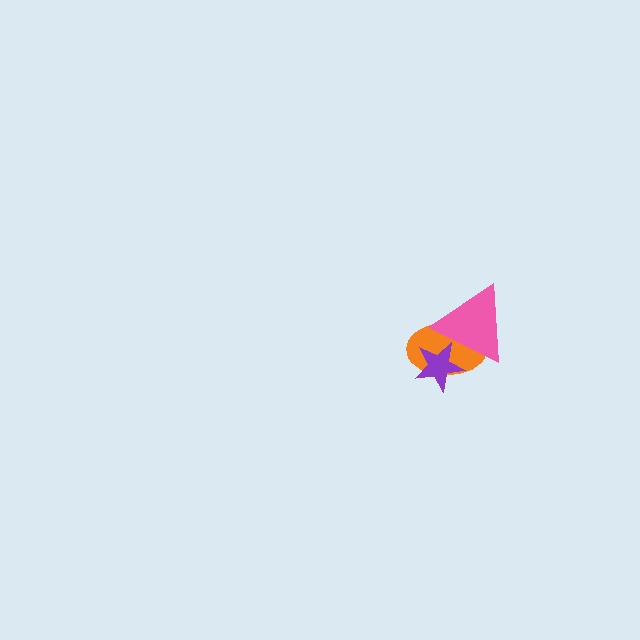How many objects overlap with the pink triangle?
2 objects overlap with the pink triangle.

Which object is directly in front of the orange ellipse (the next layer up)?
The purple star is directly in front of the orange ellipse.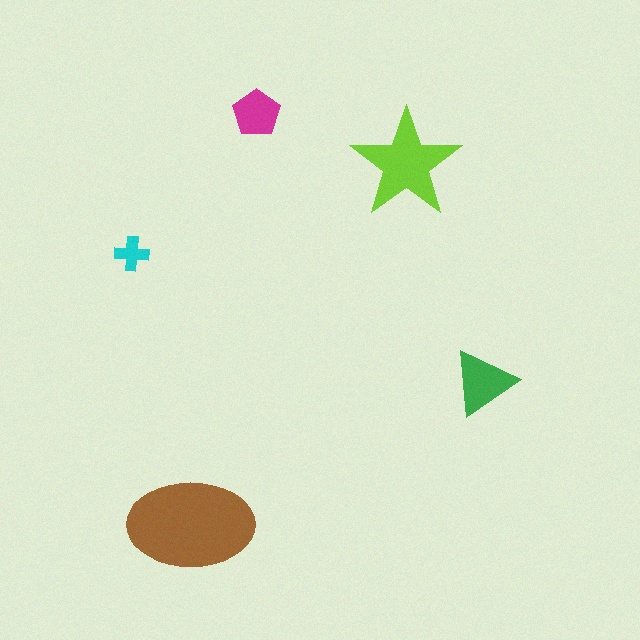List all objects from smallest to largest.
The cyan cross, the magenta pentagon, the green triangle, the lime star, the brown ellipse.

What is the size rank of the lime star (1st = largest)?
2nd.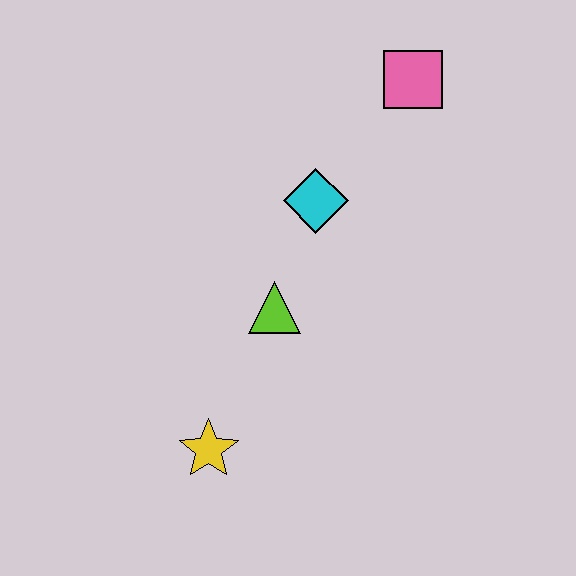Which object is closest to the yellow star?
The lime triangle is closest to the yellow star.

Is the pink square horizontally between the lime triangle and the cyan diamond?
No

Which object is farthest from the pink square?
The yellow star is farthest from the pink square.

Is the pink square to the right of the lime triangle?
Yes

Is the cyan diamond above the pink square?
No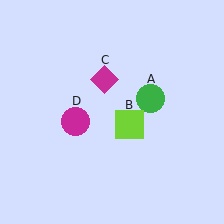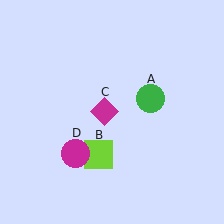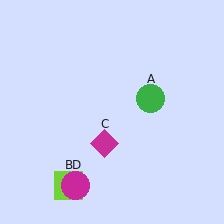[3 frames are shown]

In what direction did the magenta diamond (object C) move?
The magenta diamond (object C) moved down.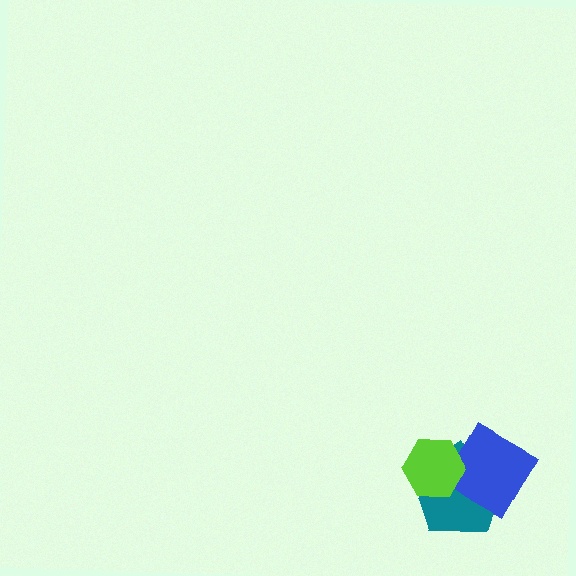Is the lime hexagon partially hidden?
No, no other shape covers it.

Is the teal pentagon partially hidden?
Yes, it is partially covered by another shape.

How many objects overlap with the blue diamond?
2 objects overlap with the blue diamond.